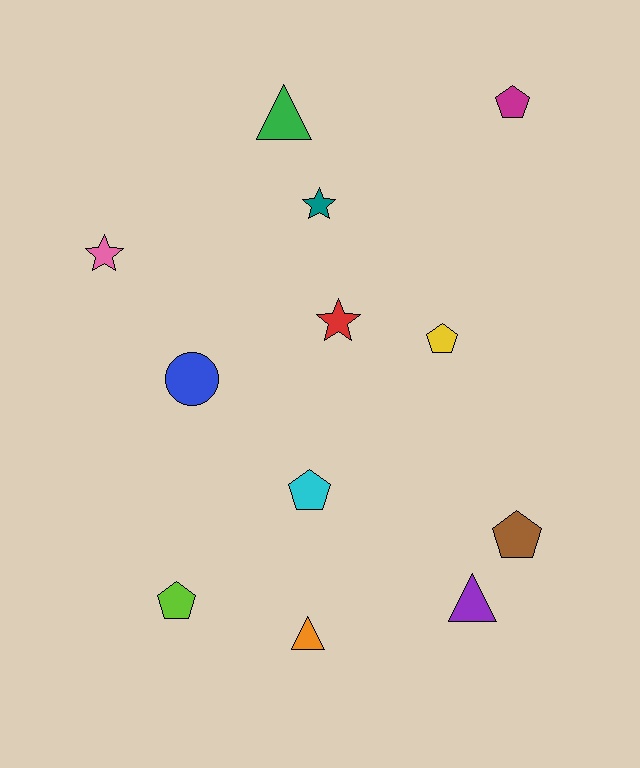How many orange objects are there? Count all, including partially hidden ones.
There is 1 orange object.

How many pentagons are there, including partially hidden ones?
There are 5 pentagons.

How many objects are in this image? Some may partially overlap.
There are 12 objects.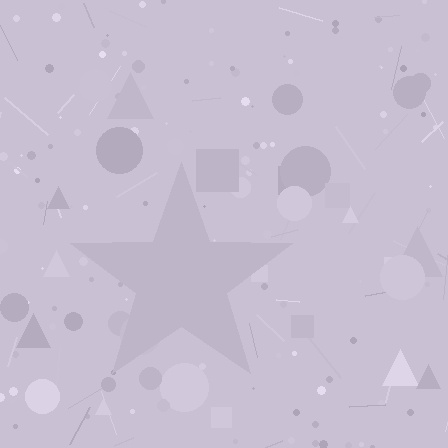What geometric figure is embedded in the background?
A star is embedded in the background.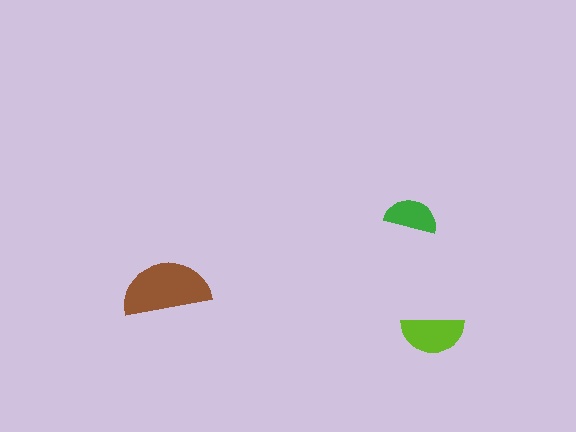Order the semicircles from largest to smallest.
the brown one, the lime one, the green one.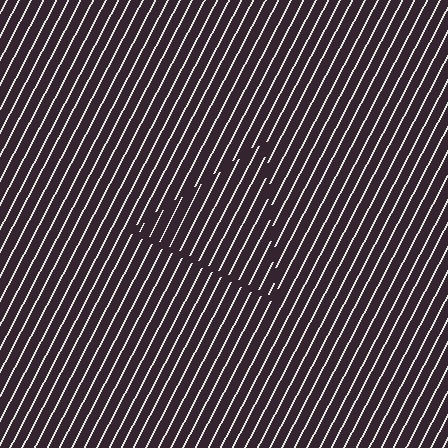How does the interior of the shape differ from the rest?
The interior of the shape contains the same grating, shifted by half a period — the contour is defined by the phase discontinuity where line-ends from the inner and outer gratings abut.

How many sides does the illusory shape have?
3 sides — the line-ends trace a triangle.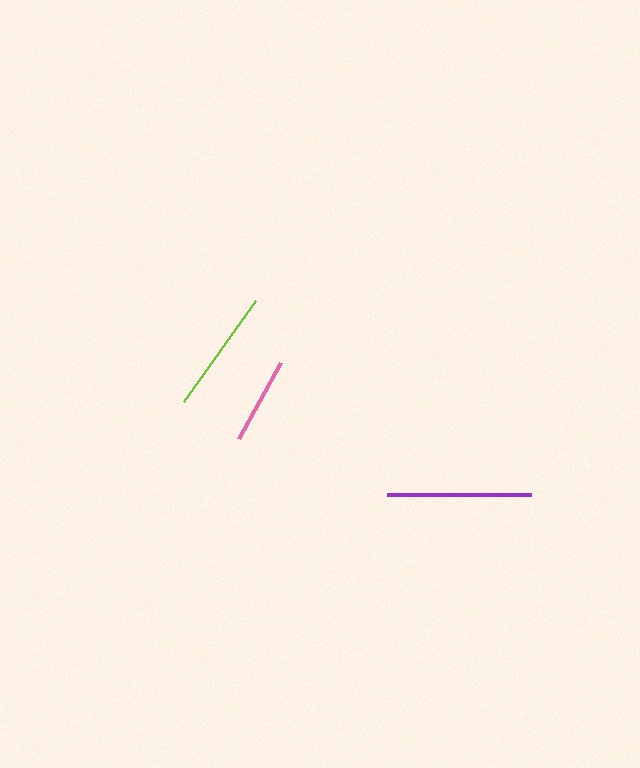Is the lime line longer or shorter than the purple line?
The purple line is longer than the lime line.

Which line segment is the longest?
The purple line is the longest at approximately 143 pixels.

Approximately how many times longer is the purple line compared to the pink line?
The purple line is approximately 1.7 times the length of the pink line.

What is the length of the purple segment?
The purple segment is approximately 143 pixels long.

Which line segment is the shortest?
The pink line is the shortest at approximately 87 pixels.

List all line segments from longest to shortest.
From longest to shortest: purple, lime, pink.